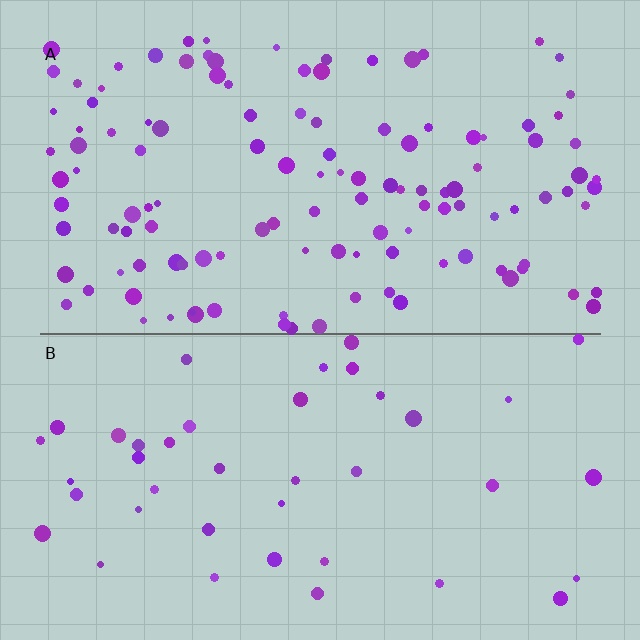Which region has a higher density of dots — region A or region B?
A (the top).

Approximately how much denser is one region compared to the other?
Approximately 3.0× — region A over region B.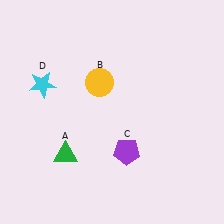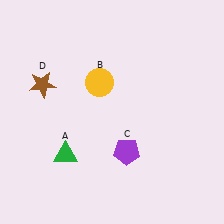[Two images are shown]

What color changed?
The star (D) changed from cyan in Image 1 to brown in Image 2.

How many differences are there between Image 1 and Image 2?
There is 1 difference between the two images.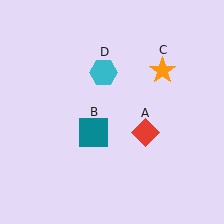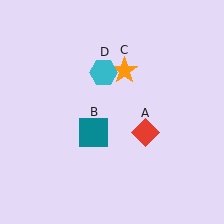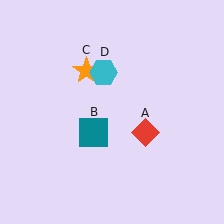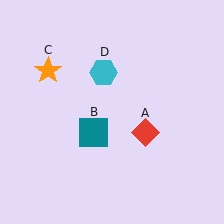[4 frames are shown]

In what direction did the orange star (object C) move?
The orange star (object C) moved left.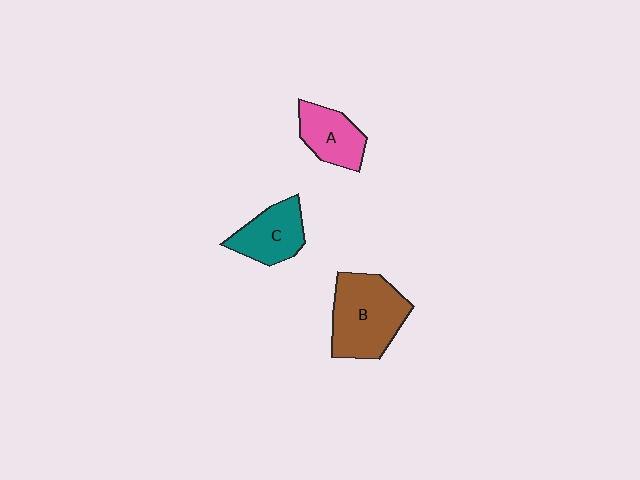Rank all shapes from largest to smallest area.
From largest to smallest: B (brown), C (teal), A (pink).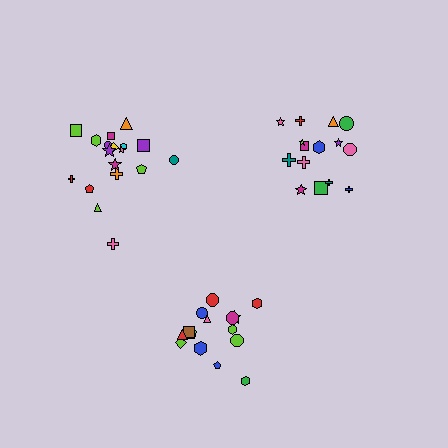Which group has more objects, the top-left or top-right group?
The top-left group.